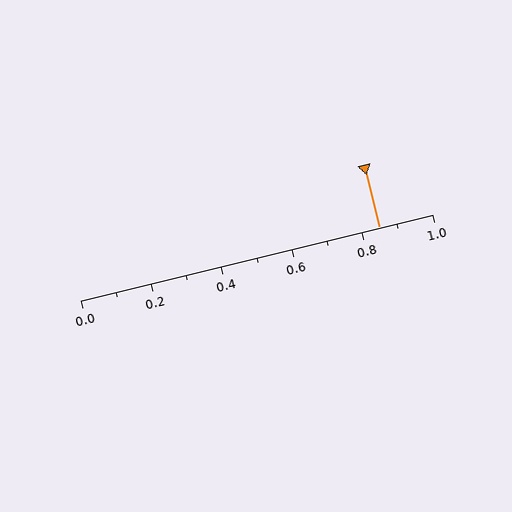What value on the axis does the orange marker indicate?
The marker indicates approximately 0.85.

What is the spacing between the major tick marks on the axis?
The major ticks are spaced 0.2 apart.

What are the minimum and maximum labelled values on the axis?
The axis runs from 0.0 to 1.0.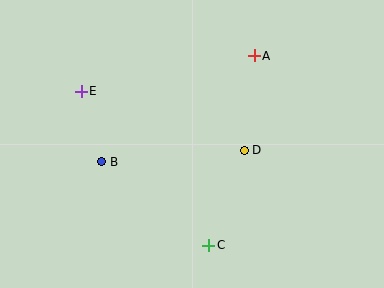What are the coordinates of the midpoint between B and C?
The midpoint between B and C is at (155, 204).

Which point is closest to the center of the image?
Point D at (244, 150) is closest to the center.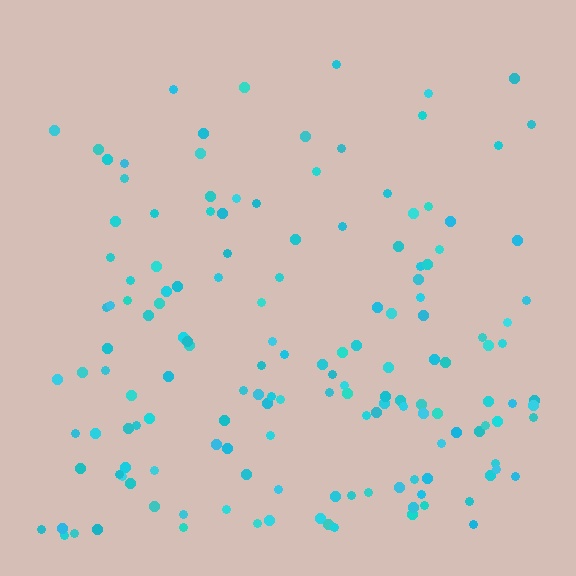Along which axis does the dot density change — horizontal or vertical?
Vertical.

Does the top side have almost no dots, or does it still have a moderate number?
Still a moderate number, just noticeably fewer than the bottom.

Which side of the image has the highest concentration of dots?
The bottom.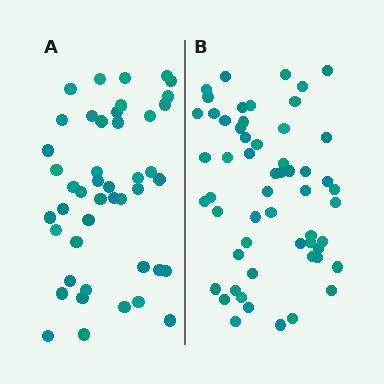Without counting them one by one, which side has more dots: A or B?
Region B (the right region) has more dots.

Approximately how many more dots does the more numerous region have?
Region B has roughly 12 or so more dots than region A.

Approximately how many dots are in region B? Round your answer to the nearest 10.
About 60 dots. (The exact count is 56, which rounds to 60.)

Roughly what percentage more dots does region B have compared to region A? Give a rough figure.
About 25% more.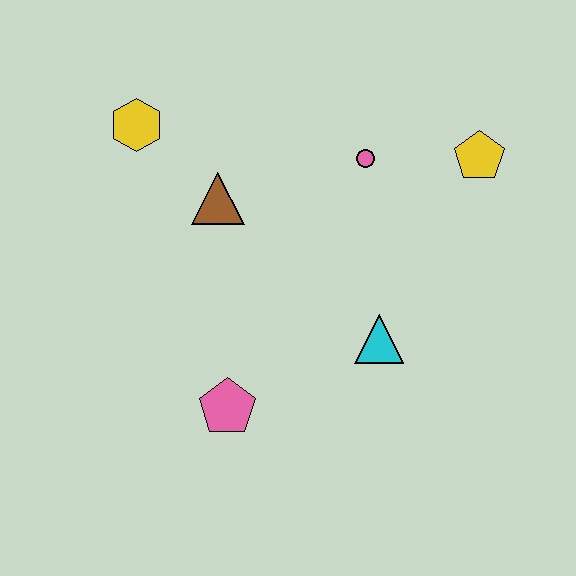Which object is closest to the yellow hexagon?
The brown triangle is closest to the yellow hexagon.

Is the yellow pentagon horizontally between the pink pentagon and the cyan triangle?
No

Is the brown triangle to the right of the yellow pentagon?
No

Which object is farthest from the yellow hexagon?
The yellow pentagon is farthest from the yellow hexagon.